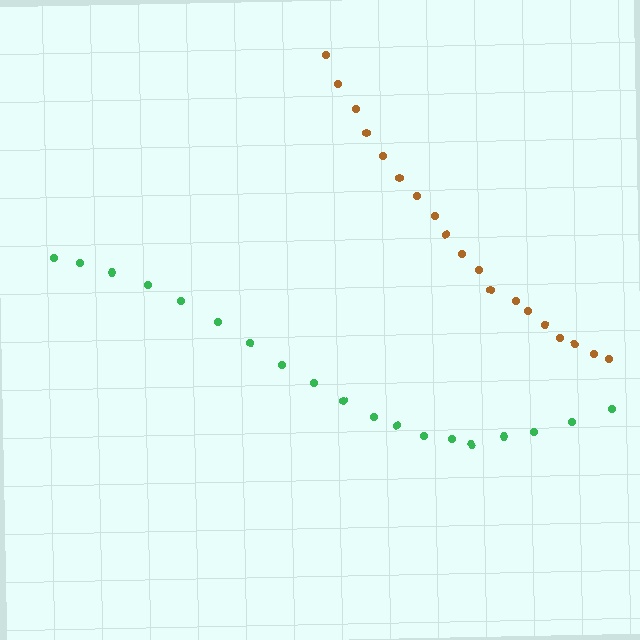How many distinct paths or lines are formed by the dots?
There are 2 distinct paths.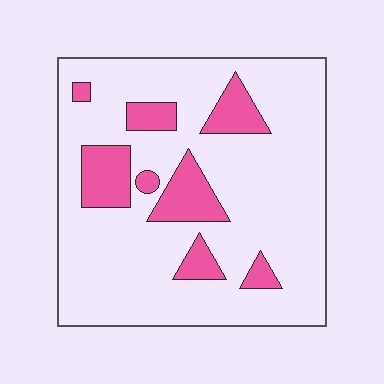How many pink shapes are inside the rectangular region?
8.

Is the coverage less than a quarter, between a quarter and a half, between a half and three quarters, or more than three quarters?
Less than a quarter.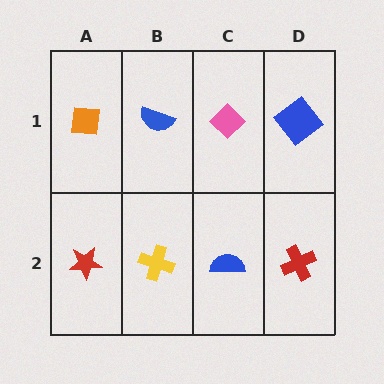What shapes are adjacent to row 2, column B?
A blue semicircle (row 1, column B), a red star (row 2, column A), a blue semicircle (row 2, column C).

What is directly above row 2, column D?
A blue diamond.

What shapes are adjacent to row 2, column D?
A blue diamond (row 1, column D), a blue semicircle (row 2, column C).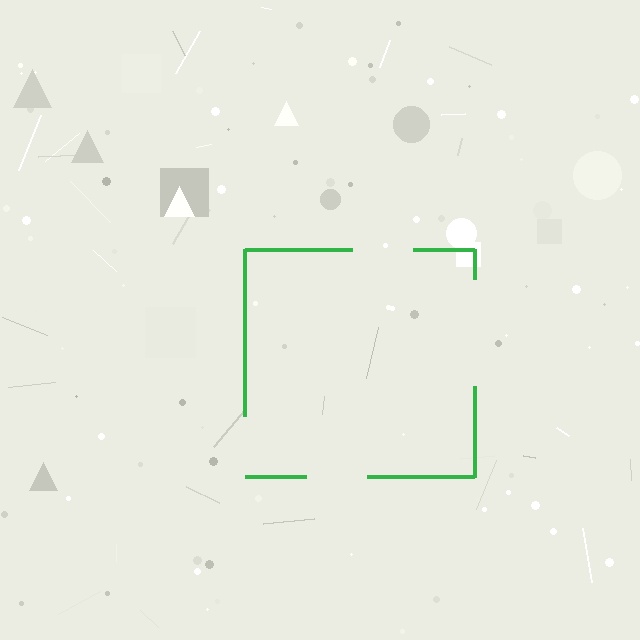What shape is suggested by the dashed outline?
The dashed outline suggests a square.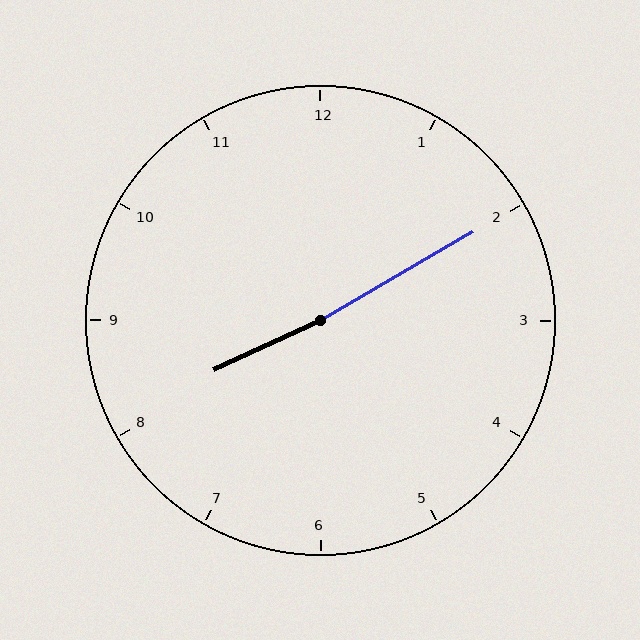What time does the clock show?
8:10.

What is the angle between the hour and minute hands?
Approximately 175 degrees.